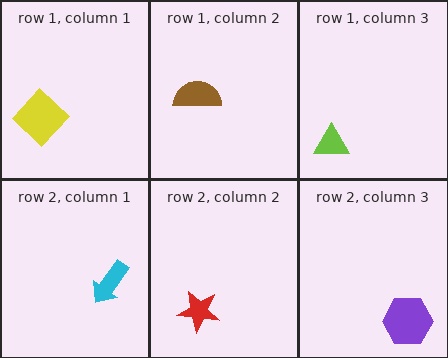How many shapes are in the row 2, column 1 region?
1.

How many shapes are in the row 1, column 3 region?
1.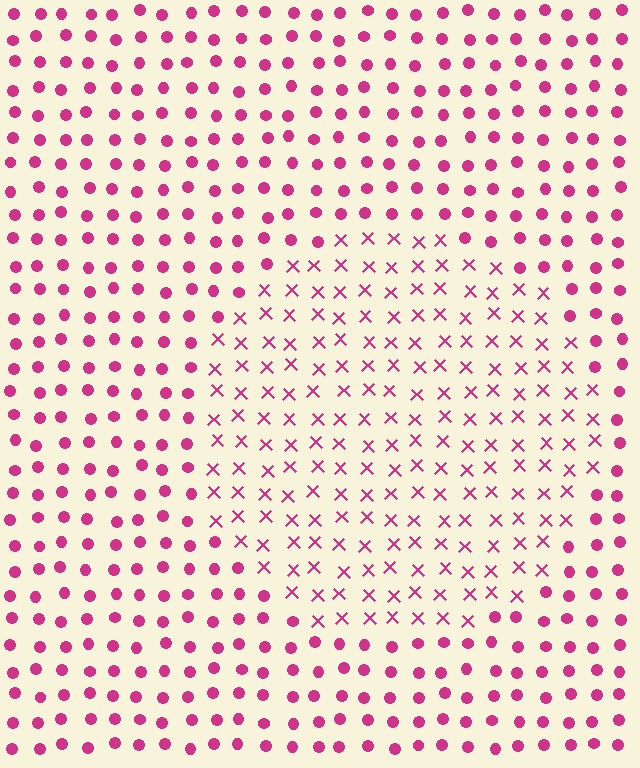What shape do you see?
I see a circle.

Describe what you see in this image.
The image is filled with small magenta elements arranged in a uniform grid. A circle-shaped region contains X marks, while the surrounding area contains circles. The boundary is defined purely by the change in element shape.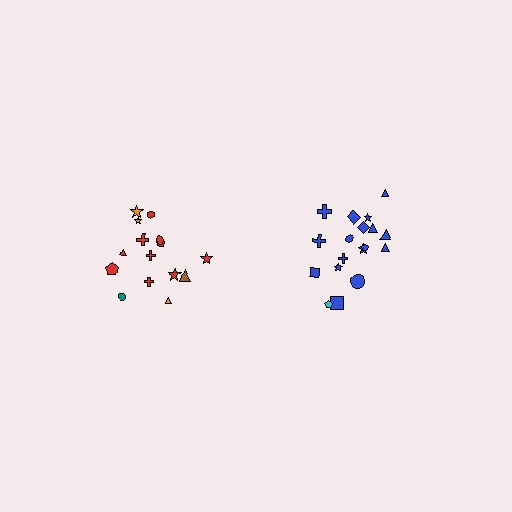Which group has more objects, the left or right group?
The right group.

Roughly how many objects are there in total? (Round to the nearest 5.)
Roughly 35 objects in total.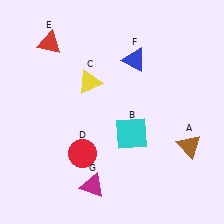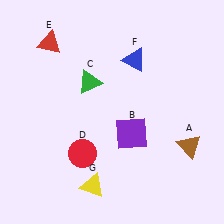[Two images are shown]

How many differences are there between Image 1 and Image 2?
There are 3 differences between the two images.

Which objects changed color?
B changed from cyan to purple. C changed from yellow to green. G changed from magenta to yellow.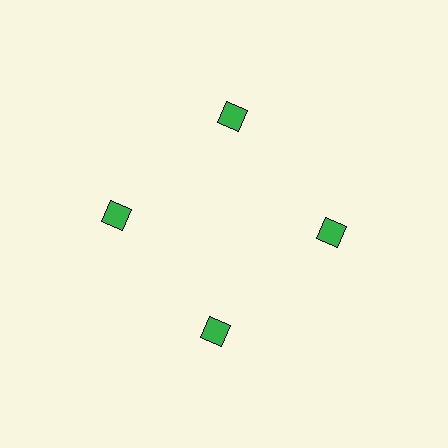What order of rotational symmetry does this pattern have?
This pattern has 4-fold rotational symmetry.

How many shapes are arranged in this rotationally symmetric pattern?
There are 4 shapes, arranged in 4 groups of 1.